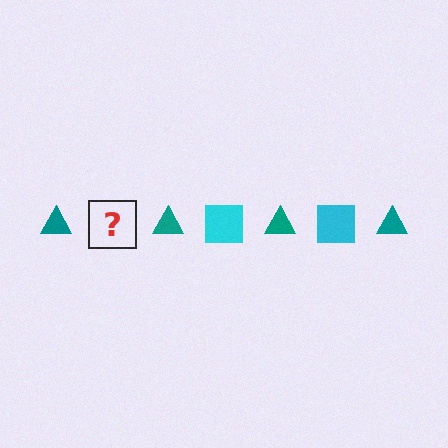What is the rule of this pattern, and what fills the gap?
The rule is that the pattern alternates between teal triangle and cyan square. The gap should be filled with a cyan square.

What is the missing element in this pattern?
The missing element is a cyan square.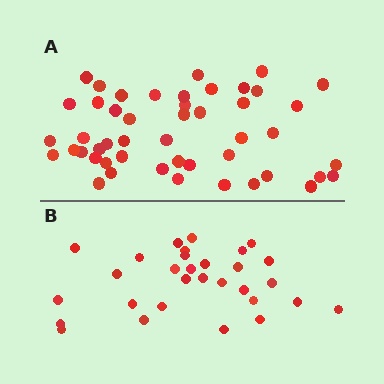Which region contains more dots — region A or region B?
Region A (the top region) has more dots.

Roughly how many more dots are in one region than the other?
Region A has approximately 20 more dots than region B.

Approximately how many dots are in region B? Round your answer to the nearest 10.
About 30 dots.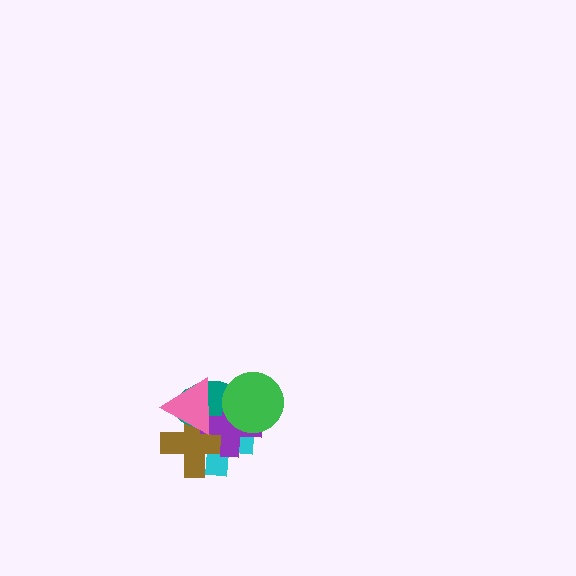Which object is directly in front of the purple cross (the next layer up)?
The green circle is directly in front of the purple cross.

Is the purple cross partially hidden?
Yes, it is partially covered by another shape.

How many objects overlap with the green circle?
3 objects overlap with the green circle.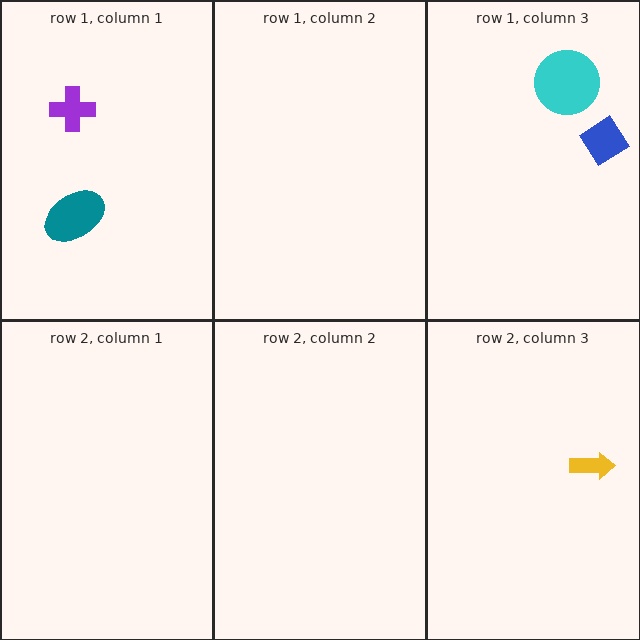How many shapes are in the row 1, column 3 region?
2.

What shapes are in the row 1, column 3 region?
The blue diamond, the cyan circle.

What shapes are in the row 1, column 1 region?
The purple cross, the teal ellipse.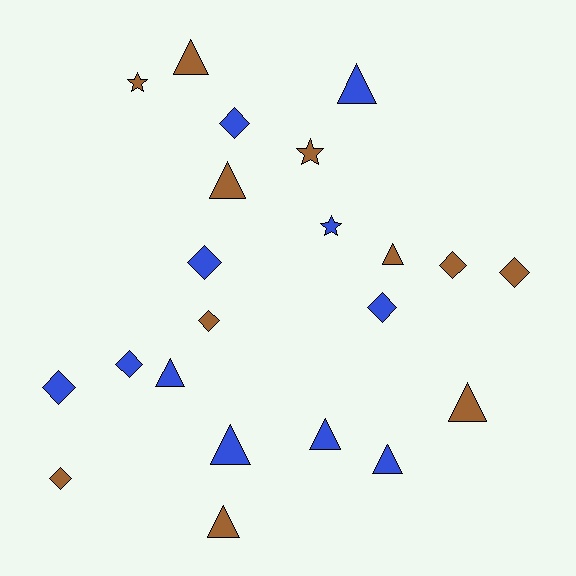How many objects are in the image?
There are 22 objects.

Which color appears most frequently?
Blue, with 11 objects.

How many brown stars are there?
There are 2 brown stars.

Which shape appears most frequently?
Triangle, with 10 objects.